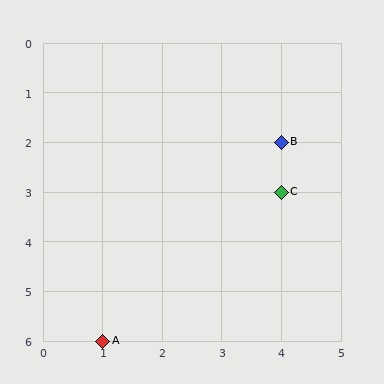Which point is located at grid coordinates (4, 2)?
Point B is at (4, 2).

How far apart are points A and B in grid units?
Points A and B are 3 columns and 4 rows apart (about 5.0 grid units diagonally).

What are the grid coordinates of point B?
Point B is at grid coordinates (4, 2).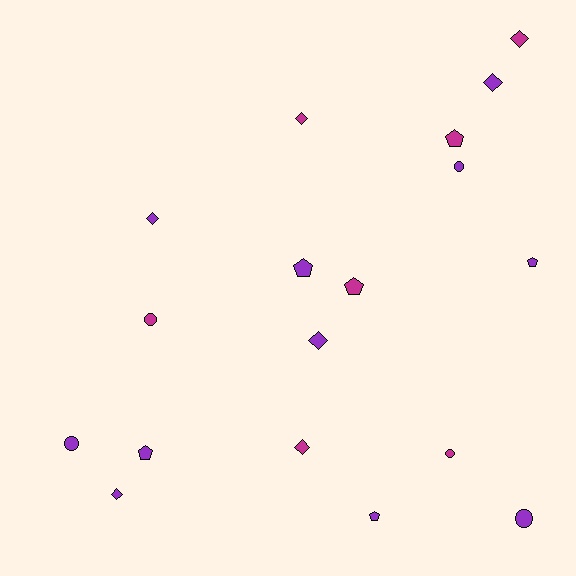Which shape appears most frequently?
Diamond, with 7 objects.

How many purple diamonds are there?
There are 4 purple diamonds.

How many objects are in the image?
There are 18 objects.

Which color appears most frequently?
Purple, with 11 objects.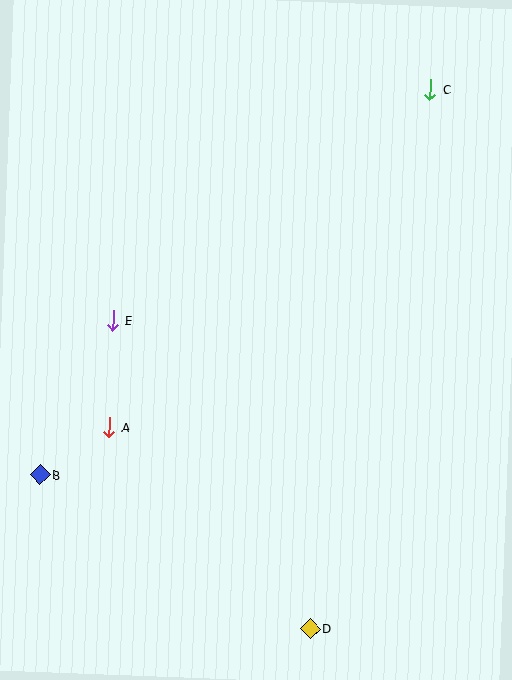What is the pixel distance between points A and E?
The distance between A and E is 107 pixels.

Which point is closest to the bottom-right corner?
Point D is closest to the bottom-right corner.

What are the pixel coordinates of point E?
Point E is at (113, 321).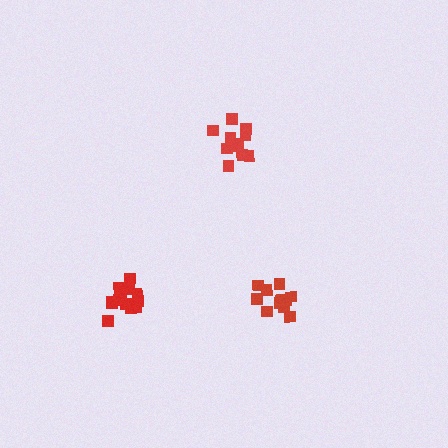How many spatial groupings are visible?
There are 3 spatial groupings.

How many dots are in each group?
Group 1: 11 dots, Group 2: 12 dots, Group 3: 15 dots (38 total).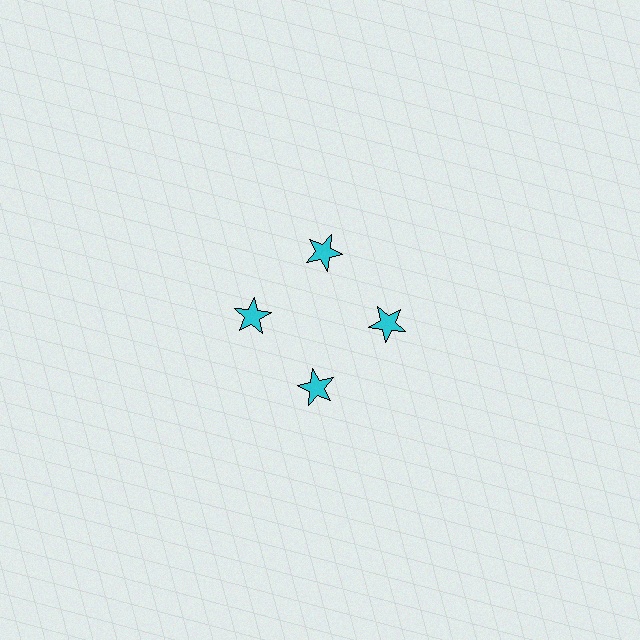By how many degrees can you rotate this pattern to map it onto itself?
The pattern maps onto itself every 90 degrees of rotation.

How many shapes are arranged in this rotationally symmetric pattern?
There are 4 shapes, arranged in 4 groups of 1.